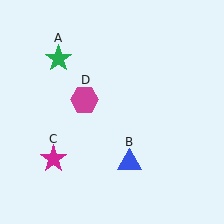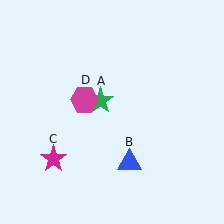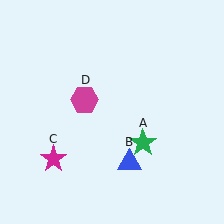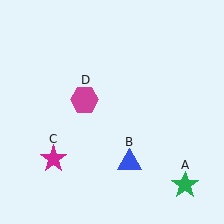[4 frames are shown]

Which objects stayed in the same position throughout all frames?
Blue triangle (object B) and magenta star (object C) and magenta hexagon (object D) remained stationary.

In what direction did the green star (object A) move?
The green star (object A) moved down and to the right.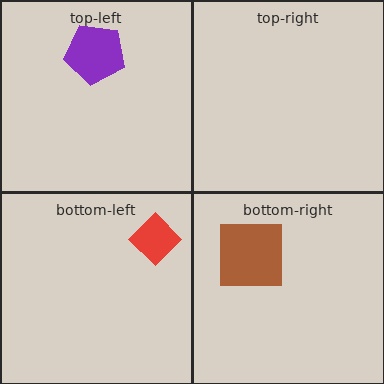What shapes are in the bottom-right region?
The brown square.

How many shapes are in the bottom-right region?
1.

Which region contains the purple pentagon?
The top-left region.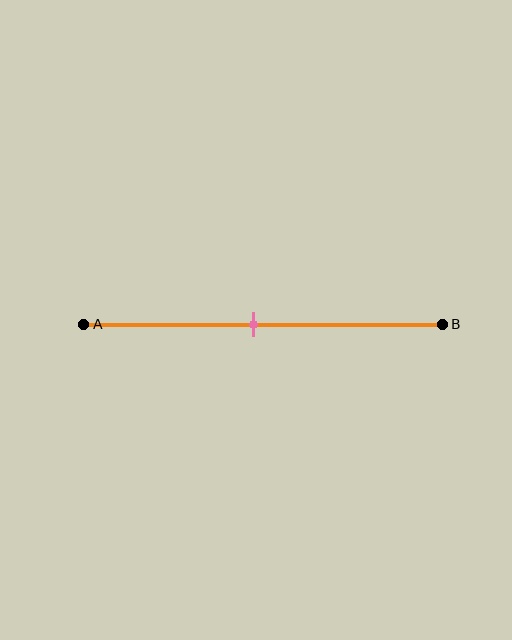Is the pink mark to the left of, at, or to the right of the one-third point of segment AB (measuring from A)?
The pink mark is to the right of the one-third point of segment AB.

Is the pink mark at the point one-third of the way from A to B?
No, the mark is at about 45% from A, not at the 33% one-third point.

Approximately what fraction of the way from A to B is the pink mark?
The pink mark is approximately 45% of the way from A to B.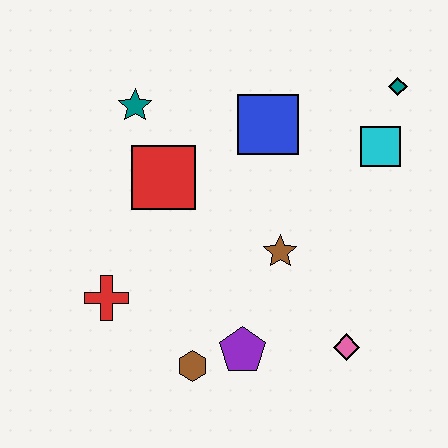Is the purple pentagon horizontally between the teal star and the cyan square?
Yes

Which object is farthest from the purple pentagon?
The teal diamond is farthest from the purple pentagon.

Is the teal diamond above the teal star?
Yes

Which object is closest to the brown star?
The purple pentagon is closest to the brown star.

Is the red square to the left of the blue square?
Yes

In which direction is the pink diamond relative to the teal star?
The pink diamond is below the teal star.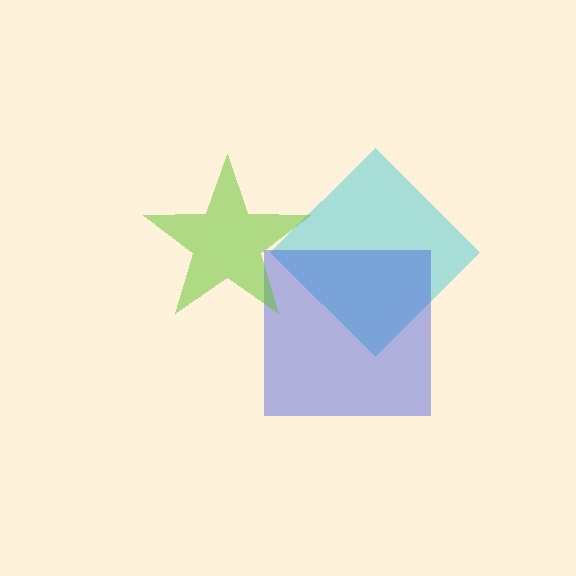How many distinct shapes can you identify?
There are 3 distinct shapes: a cyan diamond, a blue square, a lime star.